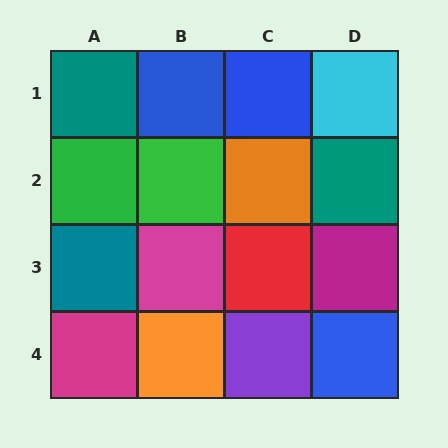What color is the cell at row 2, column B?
Green.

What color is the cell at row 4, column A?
Magenta.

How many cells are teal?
3 cells are teal.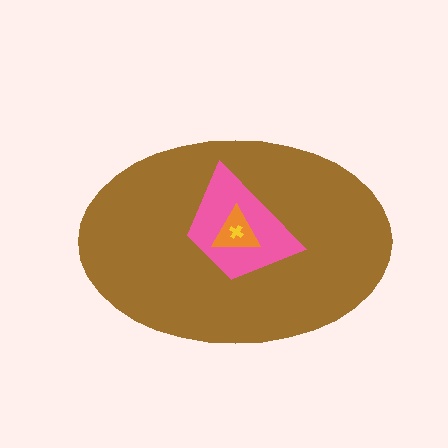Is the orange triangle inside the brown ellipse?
Yes.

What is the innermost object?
The yellow cross.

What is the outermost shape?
The brown ellipse.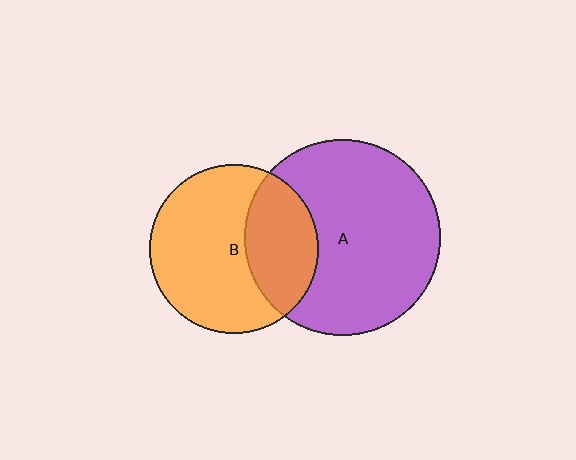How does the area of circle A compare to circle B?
Approximately 1.3 times.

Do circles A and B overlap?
Yes.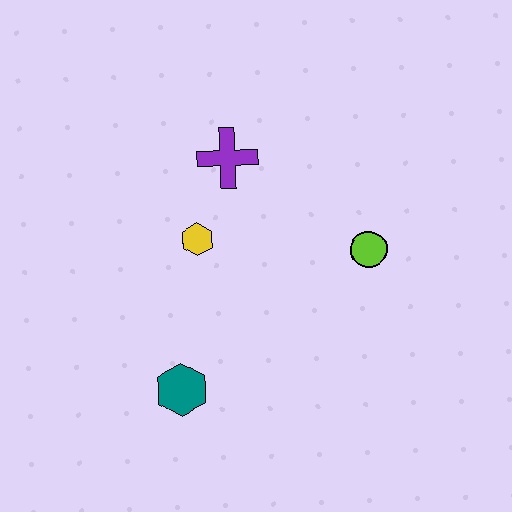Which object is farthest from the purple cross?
The teal hexagon is farthest from the purple cross.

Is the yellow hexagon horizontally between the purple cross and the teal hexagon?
Yes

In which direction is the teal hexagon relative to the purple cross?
The teal hexagon is below the purple cross.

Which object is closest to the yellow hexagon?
The purple cross is closest to the yellow hexagon.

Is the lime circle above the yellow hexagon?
No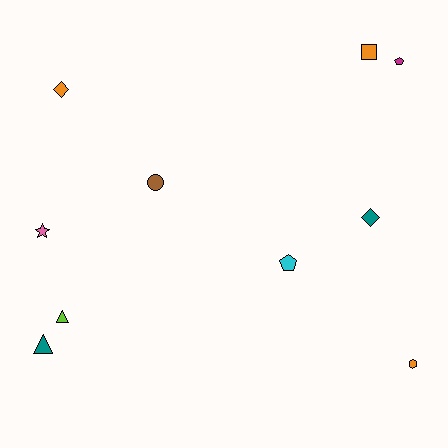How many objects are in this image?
There are 10 objects.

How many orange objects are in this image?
There are 3 orange objects.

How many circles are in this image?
There is 1 circle.